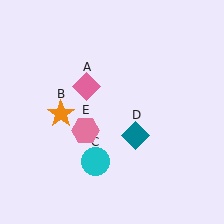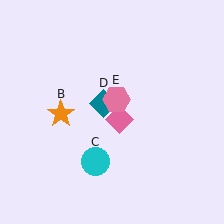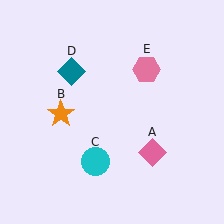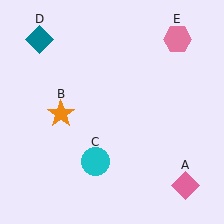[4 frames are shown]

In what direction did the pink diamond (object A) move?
The pink diamond (object A) moved down and to the right.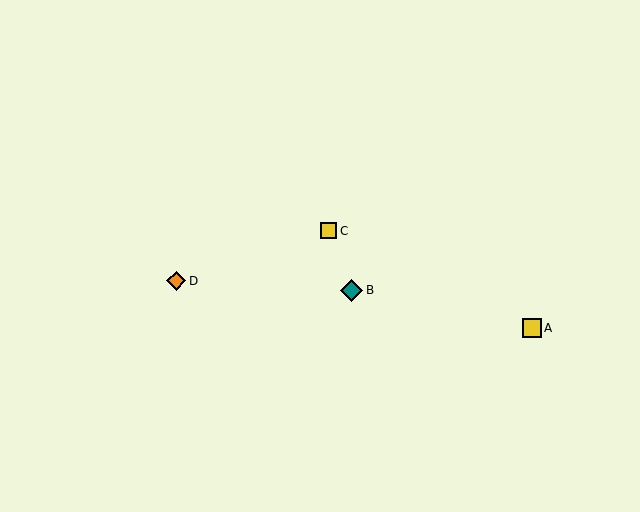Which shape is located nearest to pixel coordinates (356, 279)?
The teal diamond (labeled B) at (351, 290) is nearest to that location.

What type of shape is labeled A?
Shape A is a yellow square.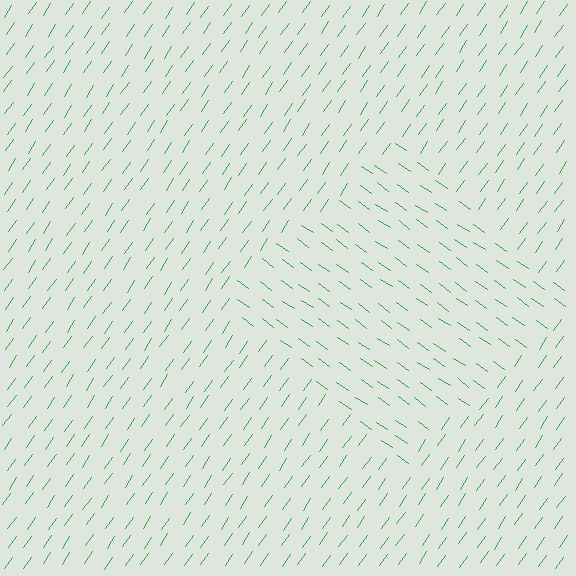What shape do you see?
I see a diamond.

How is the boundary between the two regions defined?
The boundary is defined purely by a change in line orientation (approximately 89 degrees difference). All lines are the same color and thickness.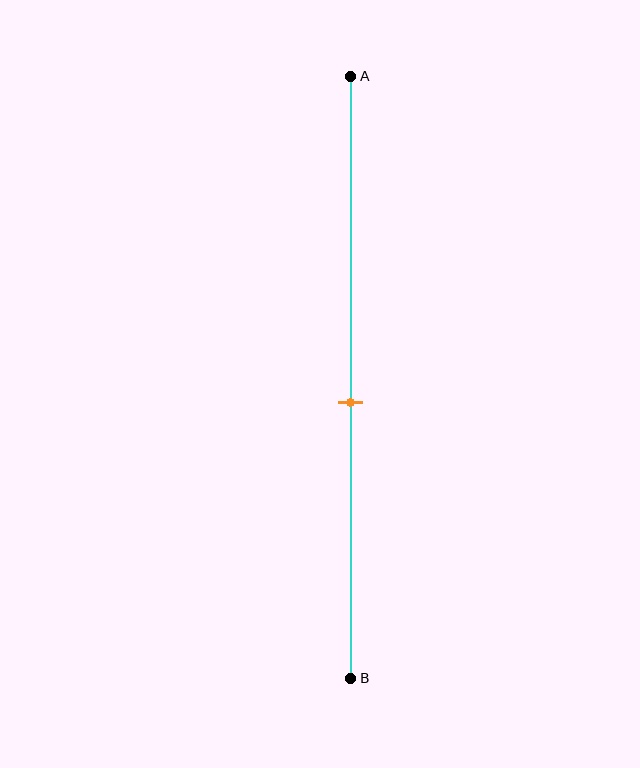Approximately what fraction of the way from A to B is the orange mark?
The orange mark is approximately 55% of the way from A to B.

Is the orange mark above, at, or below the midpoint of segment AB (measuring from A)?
The orange mark is below the midpoint of segment AB.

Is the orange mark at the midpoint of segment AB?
No, the mark is at about 55% from A, not at the 50% midpoint.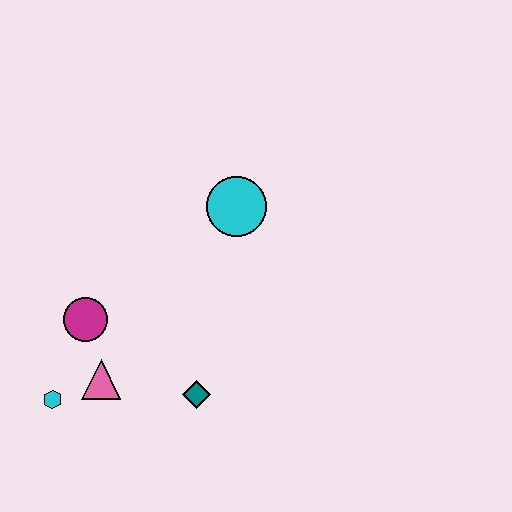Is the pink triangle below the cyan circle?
Yes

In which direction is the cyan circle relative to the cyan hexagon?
The cyan circle is above the cyan hexagon.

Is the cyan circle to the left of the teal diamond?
No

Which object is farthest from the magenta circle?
The cyan circle is farthest from the magenta circle.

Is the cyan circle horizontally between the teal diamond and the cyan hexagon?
No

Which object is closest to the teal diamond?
The pink triangle is closest to the teal diamond.